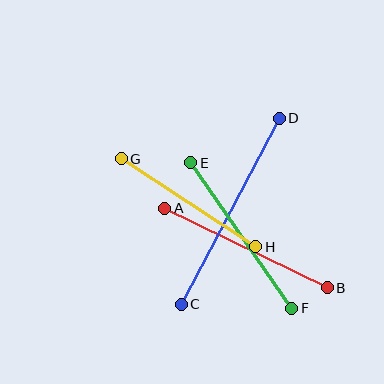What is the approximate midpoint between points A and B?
The midpoint is at approximately (246, 248) pixels.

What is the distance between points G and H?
The distance is approximately 160 pixels.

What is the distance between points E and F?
The distance is approximately 177 pixels.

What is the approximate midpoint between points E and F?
The midpoint is at approximately (241, 235) pixels.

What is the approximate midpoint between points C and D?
The midpoint is at approximately (230, 211) pixels.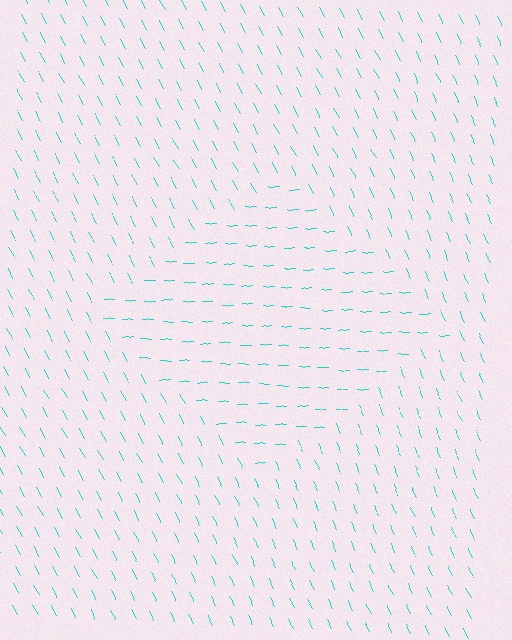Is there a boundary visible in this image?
Yes, there is a texture boundary formed by a change in line orientation.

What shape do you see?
I see a diamond.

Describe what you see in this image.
The image is filled with small cyan line segments. A diamond region in the image has lines oriented differently from the surrounding lines, creating a visible texture boundary.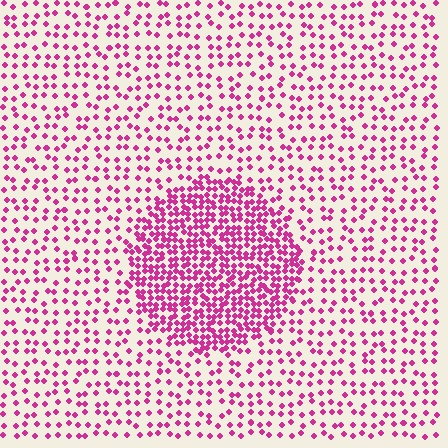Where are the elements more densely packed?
The elements are more densely packed inside the circle boundary.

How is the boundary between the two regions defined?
The boundary is defined by a change in element density (approximately 2.5x ratio). All elements are the same color, size, and shape.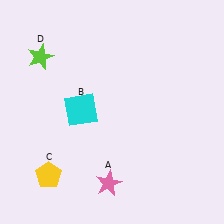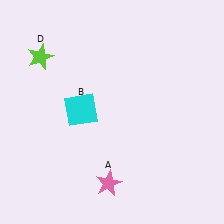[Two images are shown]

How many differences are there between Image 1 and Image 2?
There is 1 difference between the two images.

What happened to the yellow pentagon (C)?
The yellow pentagon (C) was removed in Image 2. It was in the bottom-left area of Image 1.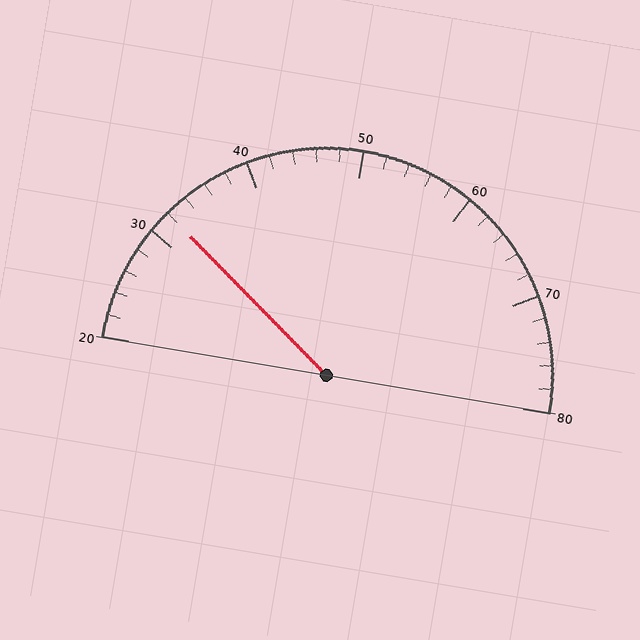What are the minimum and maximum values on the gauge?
The gauge ranges from 20 to 80.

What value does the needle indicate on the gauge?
The needle indicates approximately 32.